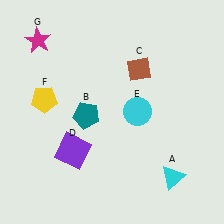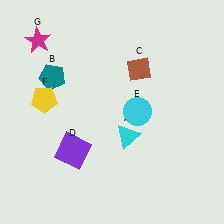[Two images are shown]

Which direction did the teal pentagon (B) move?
The teal pentagon (B) moved up.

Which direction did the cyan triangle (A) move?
The cyan triangle (A) moved left.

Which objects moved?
The objects that moved are: the cyan triangle (A), the teal pentagon (B).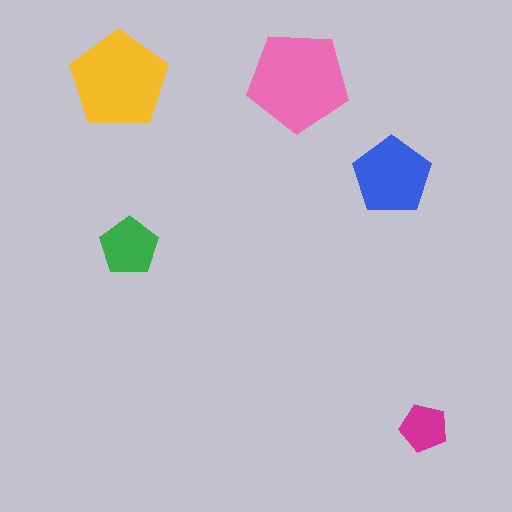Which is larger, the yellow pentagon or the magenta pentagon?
The yellow one.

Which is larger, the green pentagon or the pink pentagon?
The pink one.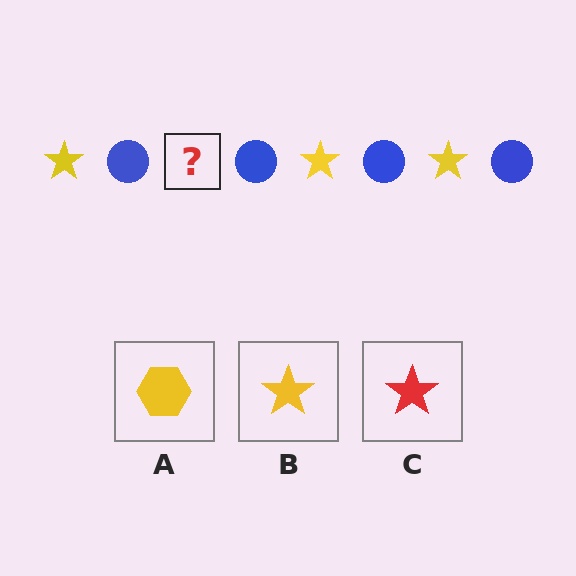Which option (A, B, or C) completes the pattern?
B.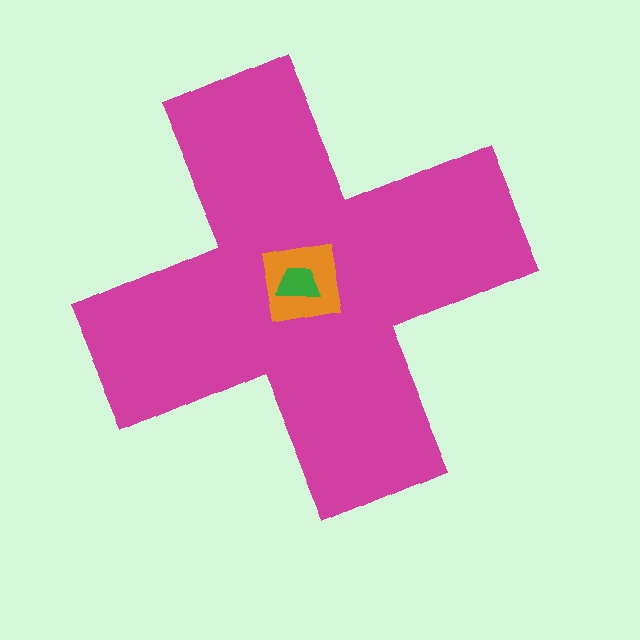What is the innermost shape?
The green trapezoid.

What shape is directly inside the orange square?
The green trapezoid.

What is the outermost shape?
The magenta cross.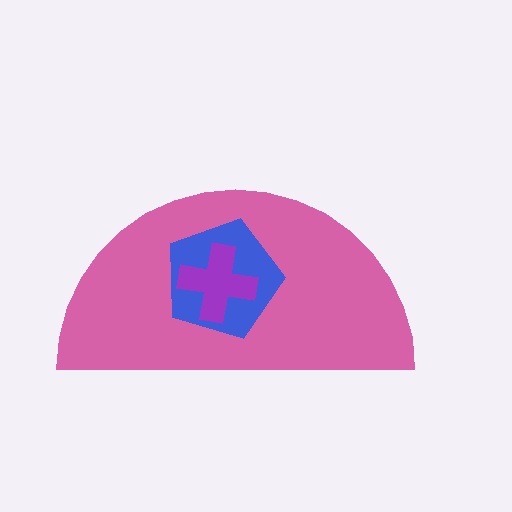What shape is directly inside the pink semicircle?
The blue pentagon.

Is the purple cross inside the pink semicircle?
Yes.